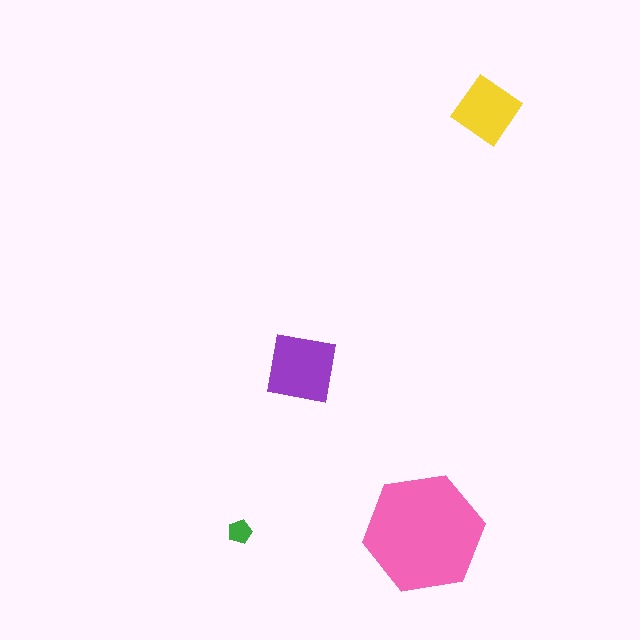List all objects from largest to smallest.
The pink hexagon, the purple square, the yellow diamond, the green pentagon.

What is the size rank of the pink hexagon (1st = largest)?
1st.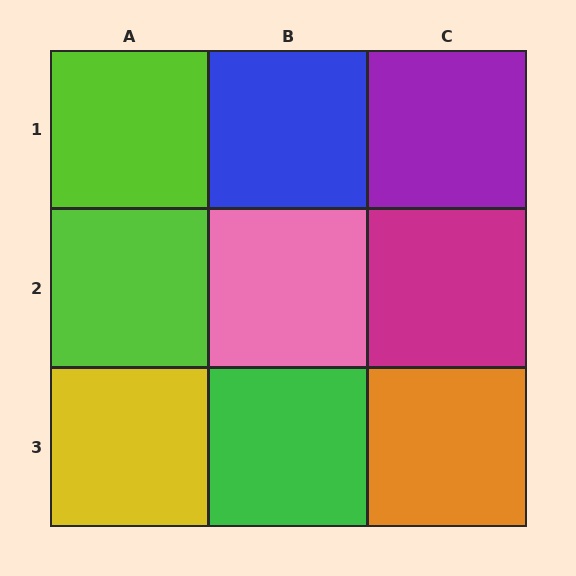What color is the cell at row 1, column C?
Purple.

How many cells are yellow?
1 cell is yellow.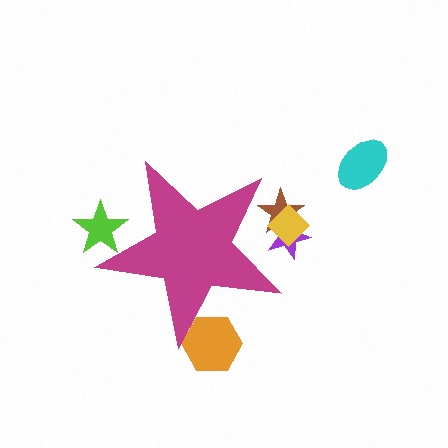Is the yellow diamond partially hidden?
Yes, the yellow diamond is partially hidden behind the magenta star.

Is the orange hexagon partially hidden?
Yes, the orange hexagon is partially hidden behind the magenta star.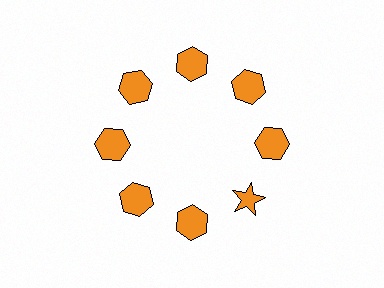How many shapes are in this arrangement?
There are 8 shapes arranged in a ring pattern.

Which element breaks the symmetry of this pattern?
The orange star at roughly the 4 o'clock position breaks the symmetry. All other shapes are orange hexagons.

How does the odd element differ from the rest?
It has a different shape: star instead of hexagon.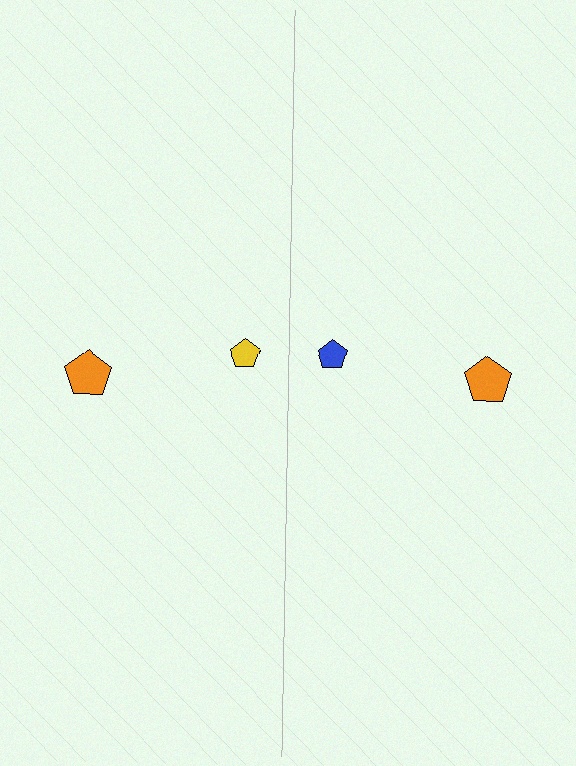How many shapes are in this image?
There are 4 shapes in this image.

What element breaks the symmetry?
The blue pentagon on the right side breaks the symmetry — its mirror counterpart is yellow.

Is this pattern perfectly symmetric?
No, the pattern is not perfectly symmetric. The blue pentagon on the right side breaks the symmetry — its mirror counterpart is yellow.